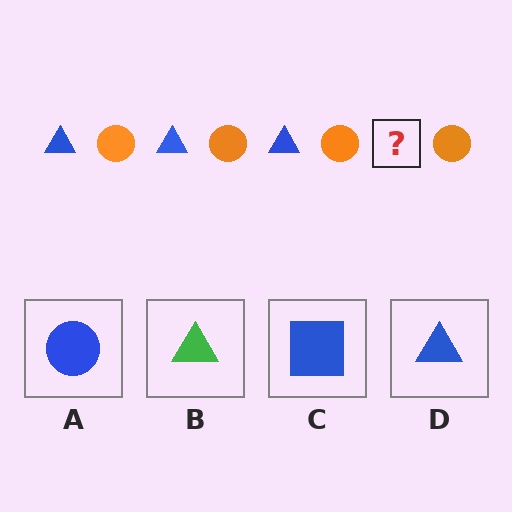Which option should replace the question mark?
Option D.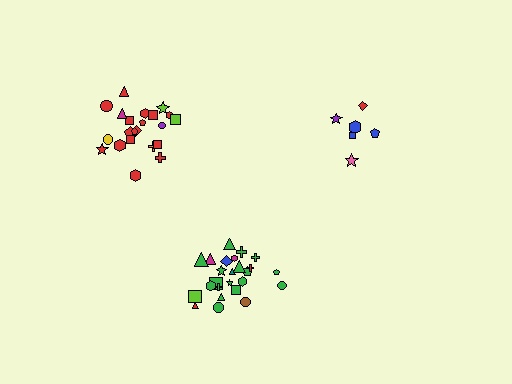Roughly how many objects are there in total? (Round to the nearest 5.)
Roughly 55 objects in total.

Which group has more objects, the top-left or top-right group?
The top-left group.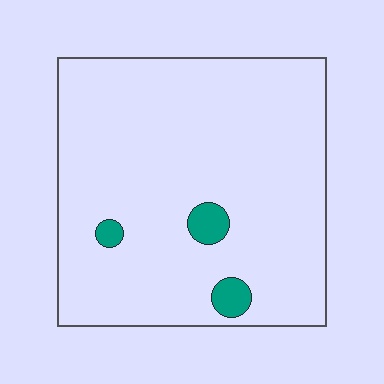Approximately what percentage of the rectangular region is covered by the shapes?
Approximately 5%.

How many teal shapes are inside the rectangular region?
3.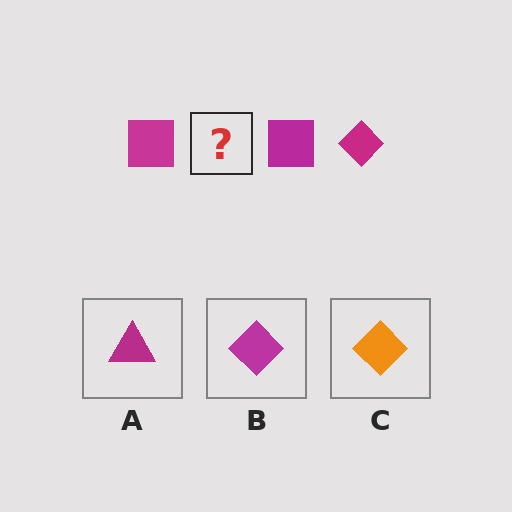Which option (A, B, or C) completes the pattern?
B.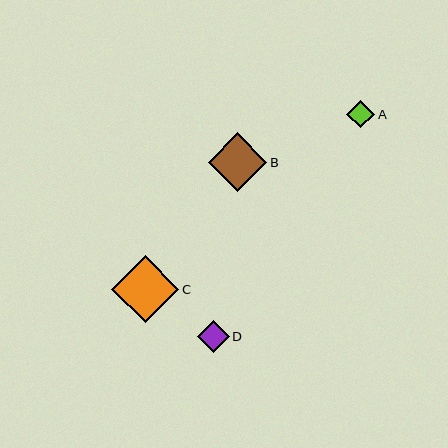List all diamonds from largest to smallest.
From largest to smallest: C, B, D, A.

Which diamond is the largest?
Diamond C is the largest with a size of approximately 67 pixels.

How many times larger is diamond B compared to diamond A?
Diamond B is approximately 2.1 times the size of diamond A.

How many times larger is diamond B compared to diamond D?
Diamond B is approximately 1.9 times the size of diamond D.